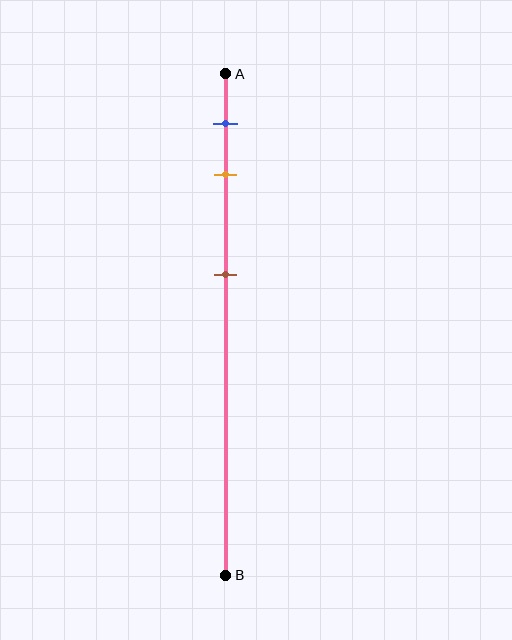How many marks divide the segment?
There are 3 marks dividing the segment.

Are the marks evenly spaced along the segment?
No, the marks are not evenly spaced.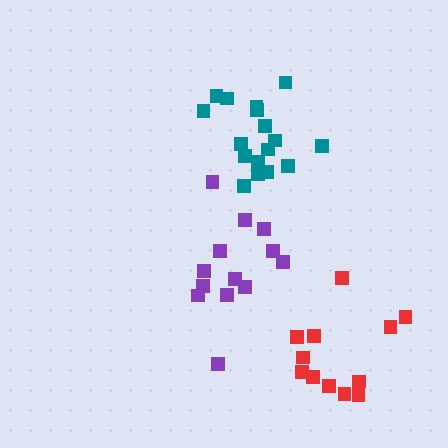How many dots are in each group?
Group 1: 13 dots, Group 2: 17 dots, Group 3: 12 dots (42 total).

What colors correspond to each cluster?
The clusters are colored: purple, teal, red.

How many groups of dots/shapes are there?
There are 3 groups.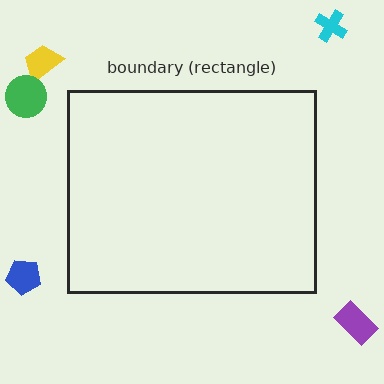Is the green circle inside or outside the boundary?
Outside.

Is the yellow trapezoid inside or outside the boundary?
Outside.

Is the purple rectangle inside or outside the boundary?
Outside.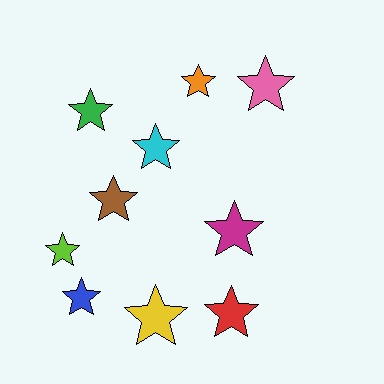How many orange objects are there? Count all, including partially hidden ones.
There is 1 orange object.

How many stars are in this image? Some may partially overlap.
There are 10 stars.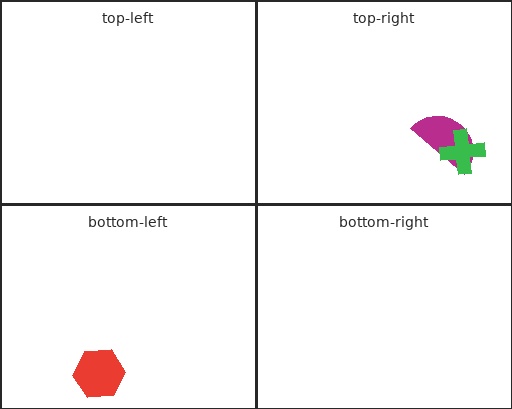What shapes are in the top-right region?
The magenta semicircle, the green cross.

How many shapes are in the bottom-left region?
1.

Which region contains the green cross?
The top-right region.